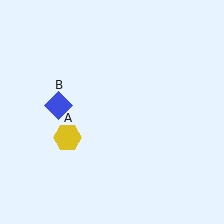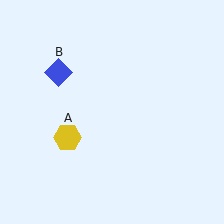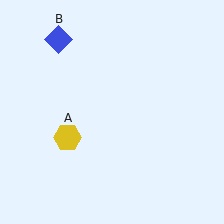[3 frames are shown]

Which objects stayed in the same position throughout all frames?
Yellow hexagon (object A) remained stationary.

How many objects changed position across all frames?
1 object changed position: blue diamond (object B).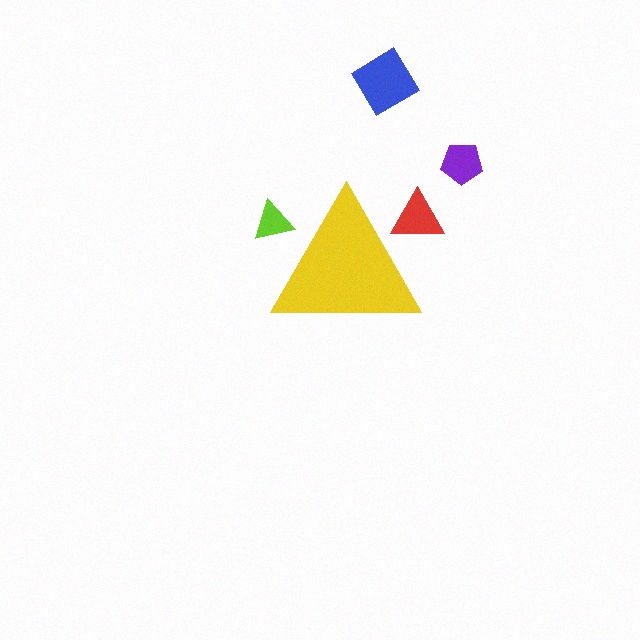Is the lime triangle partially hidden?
Yes, the lime triangle is partially hidden behind the yellow triangle.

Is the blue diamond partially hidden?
No, the blue diamond is fully visible.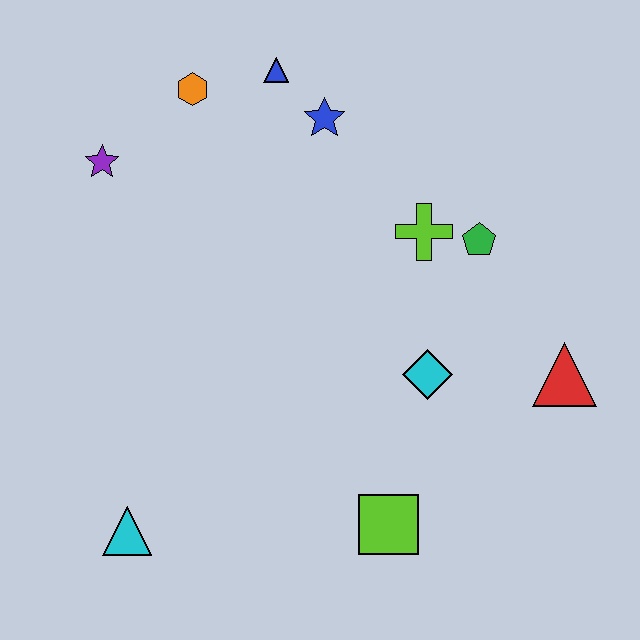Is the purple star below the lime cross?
No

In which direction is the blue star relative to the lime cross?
The blue star is above the lime cross.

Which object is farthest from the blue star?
The cyan triangle is farthest from the blue star.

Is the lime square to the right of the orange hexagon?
Yes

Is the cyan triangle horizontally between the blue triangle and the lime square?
No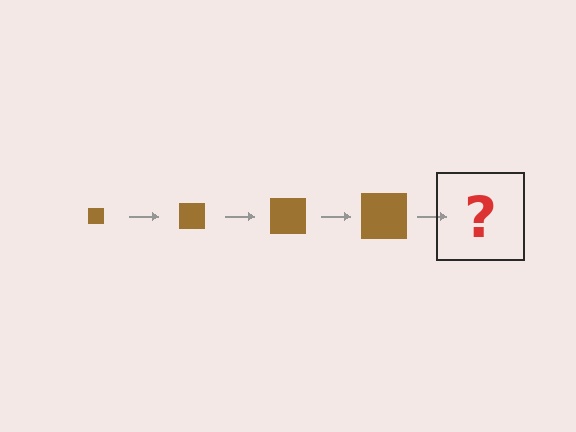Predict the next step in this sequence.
The next step is a brown square, larger than the previous one.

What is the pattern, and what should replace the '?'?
The pattern is that the square gets progressively larger each step. The '?' should be a brown square, larger than the previous one.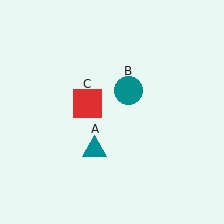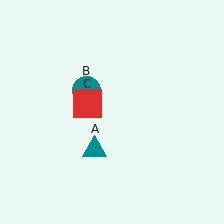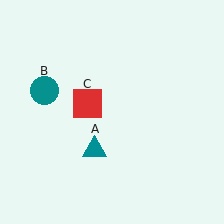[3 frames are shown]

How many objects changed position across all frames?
1 object changed position: teal circle (object B).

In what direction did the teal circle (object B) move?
The teal circle (object B) moved left.